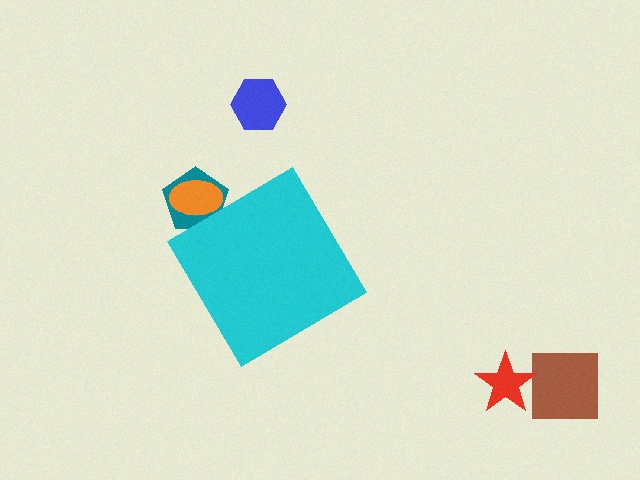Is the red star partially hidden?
No, the red star is fully visible.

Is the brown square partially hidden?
No, the brown square is fully visible.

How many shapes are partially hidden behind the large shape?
2 shapes are partially hidden.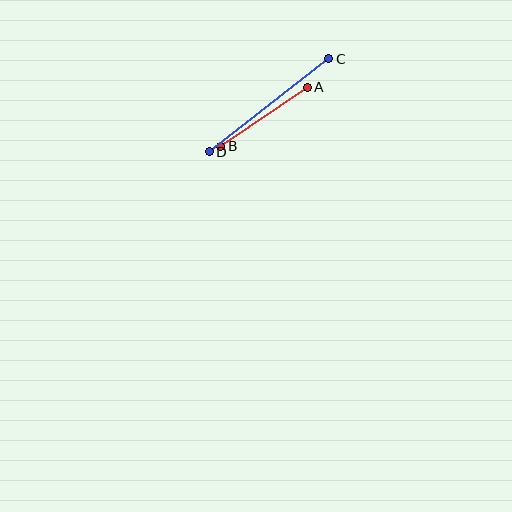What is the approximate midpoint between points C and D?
The midpoint is at approximately (269, 105) pixels.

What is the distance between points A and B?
The distance is approximately 105 pixels.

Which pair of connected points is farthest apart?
Points C and D are farthest apart.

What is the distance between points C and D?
The distance is approximately 151 pixels.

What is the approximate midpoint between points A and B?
The midpoint is at approximately (264, 117) pixels.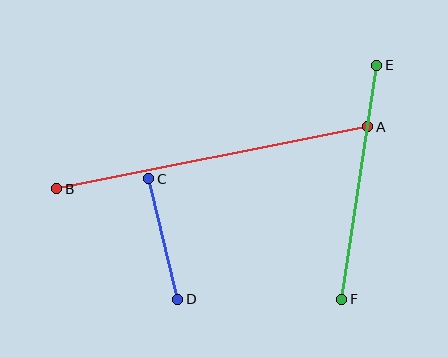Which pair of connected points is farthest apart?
Points A and B are farthest apart.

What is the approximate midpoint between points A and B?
The midpoint is at approximately (212, 158) pixels.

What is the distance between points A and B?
The distance is approximately 317 pixels.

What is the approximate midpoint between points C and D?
The midpoint is at approximately (163, 239) pixels.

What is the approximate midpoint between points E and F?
The midpoint is at approximately (359, 182) pixels.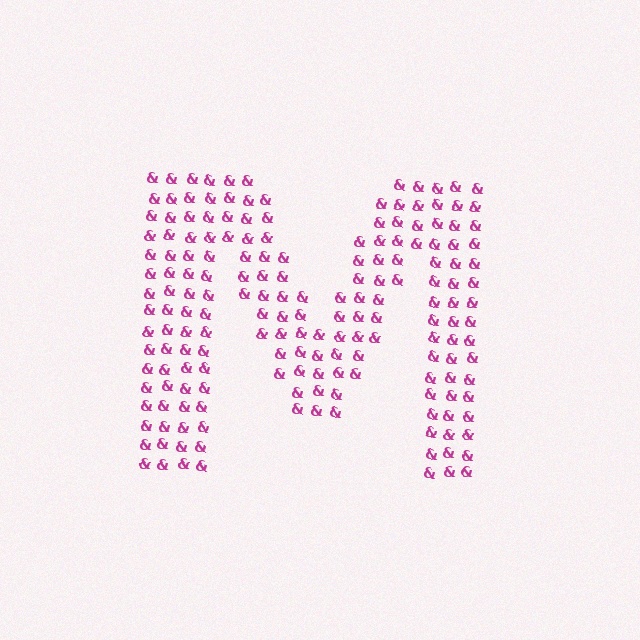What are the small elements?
The small elements are ampersands.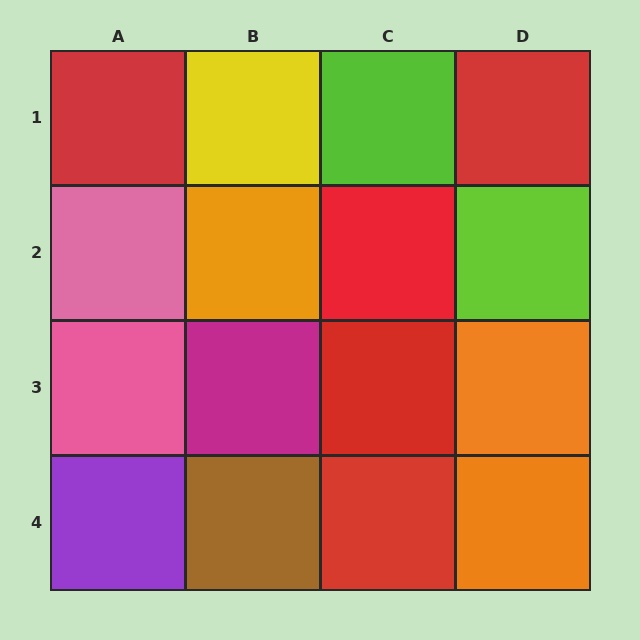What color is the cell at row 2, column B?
Orange.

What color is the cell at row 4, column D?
Orange.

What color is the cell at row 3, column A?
Pink.